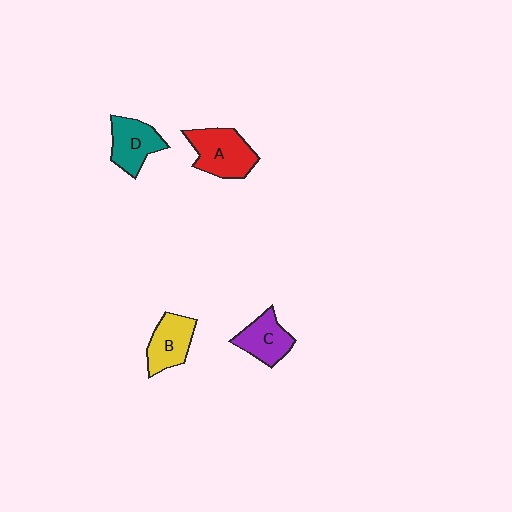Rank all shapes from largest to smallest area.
From largest to smallest: A (red), D (teal), B (yellow), C (purple).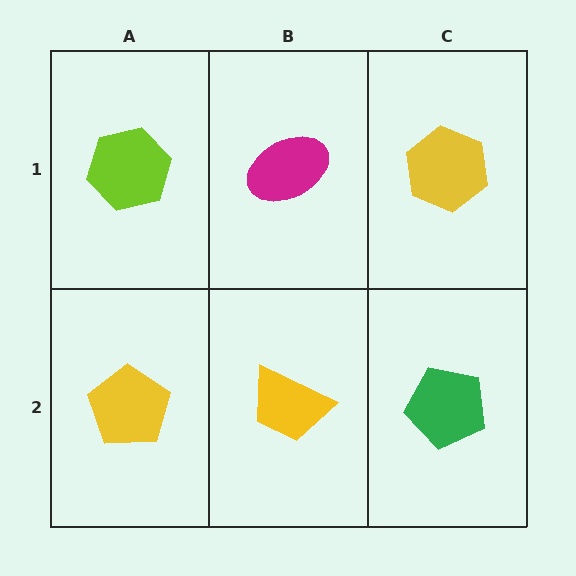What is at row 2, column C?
A green pentagon.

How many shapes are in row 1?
3 shapes.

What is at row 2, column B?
A yellow trapezoid.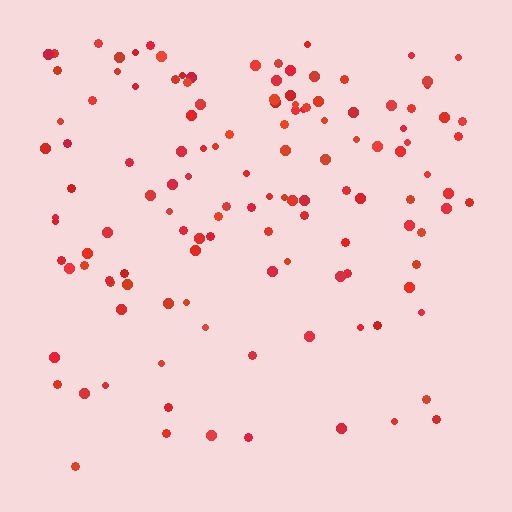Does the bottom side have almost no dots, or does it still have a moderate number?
Still a moderate number, just noticeably fewer than the top.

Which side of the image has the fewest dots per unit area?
The bottom.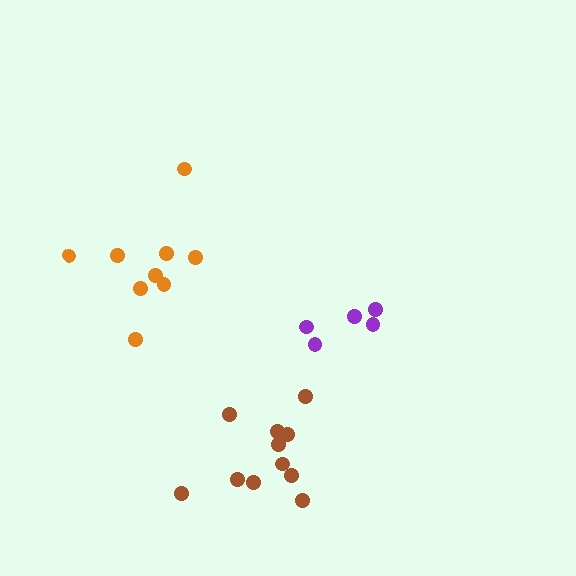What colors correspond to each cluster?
The clusters are colored: brown, purple, orange.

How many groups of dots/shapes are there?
There are 3 groups.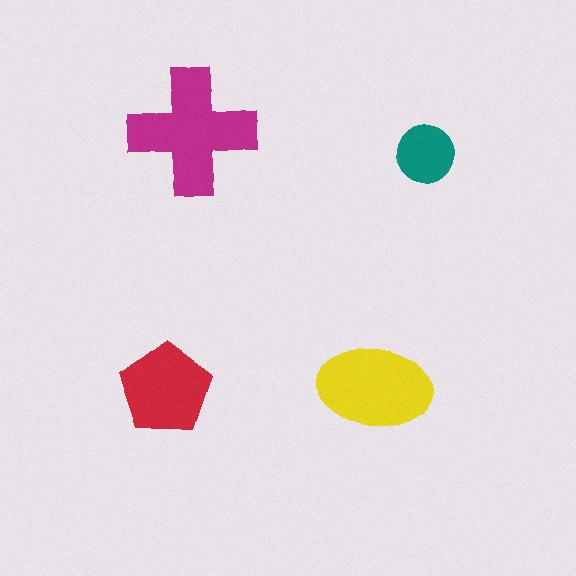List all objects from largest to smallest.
The magenta cross, the yellow ellipse, the red pentagon, the teal circle.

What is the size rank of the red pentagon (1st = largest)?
3rd.